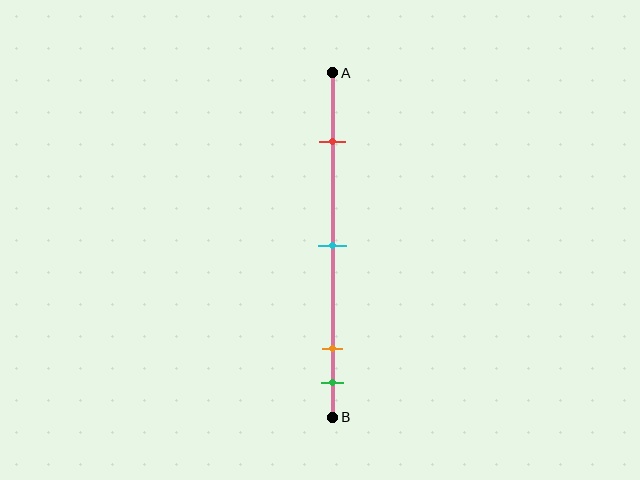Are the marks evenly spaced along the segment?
No, the marks are not evenly spaced.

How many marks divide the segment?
There are 4 marks dividing the segment.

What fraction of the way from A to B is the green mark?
The green mark is approximately 90% (0.9) of the way from A to B.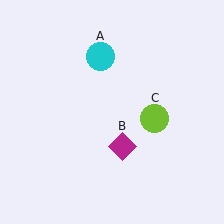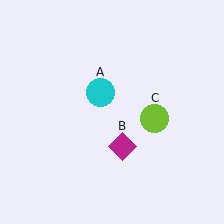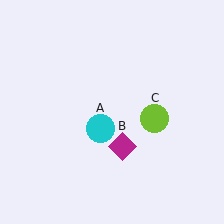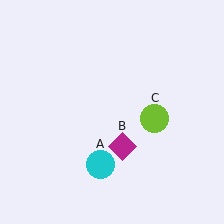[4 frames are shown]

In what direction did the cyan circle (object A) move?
The cyan circle (object A) moved down.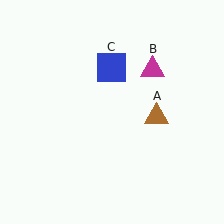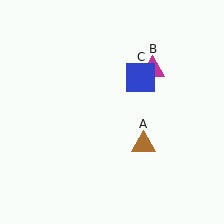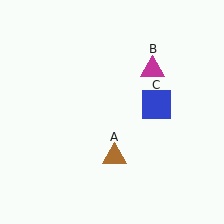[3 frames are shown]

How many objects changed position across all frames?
2 objects changed position: brown triangle (object A), blue square (object C).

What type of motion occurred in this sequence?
The brown triangle (object A), blue square (object C) rotated clockwise around the center of the scene.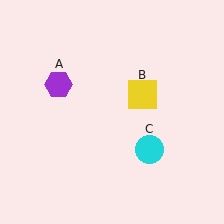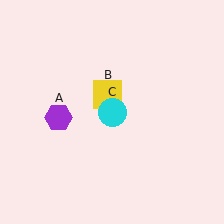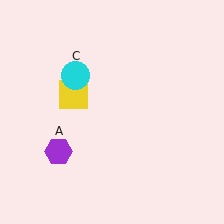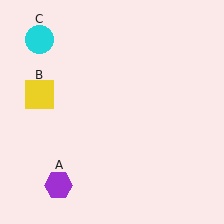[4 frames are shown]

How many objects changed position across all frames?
3 objects changed position: purple hexagon (object A), yellow square (object B), cyan circle (object C).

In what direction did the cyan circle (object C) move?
The cyan circle (object C) moved up and to the left.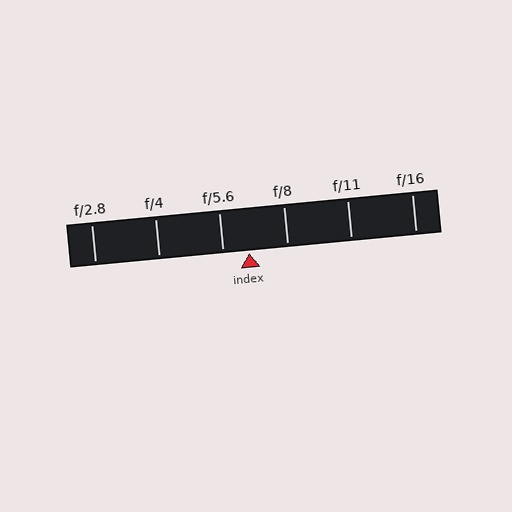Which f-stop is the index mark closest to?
The index mark is closest to f/5.6.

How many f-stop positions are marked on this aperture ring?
There are 6 f-stop positions marked.